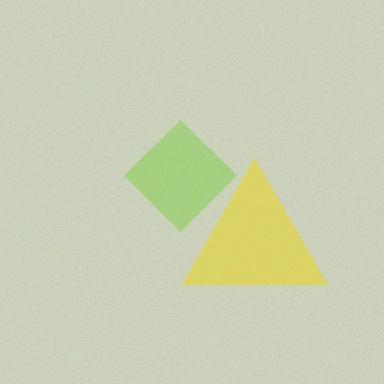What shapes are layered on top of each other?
The layered shapes are: a lime diamond, a yellow triangle.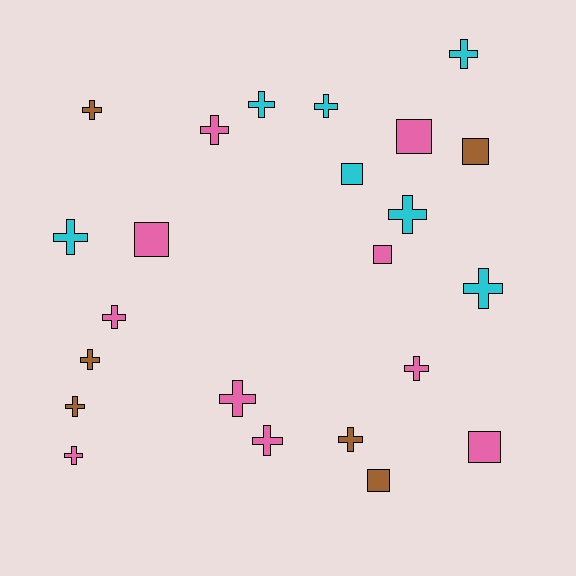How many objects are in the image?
There are 23 objects.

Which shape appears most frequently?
Cross, with 16 objects.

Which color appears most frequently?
Pink, with 10 objects.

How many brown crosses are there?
There are 4 brown crosses.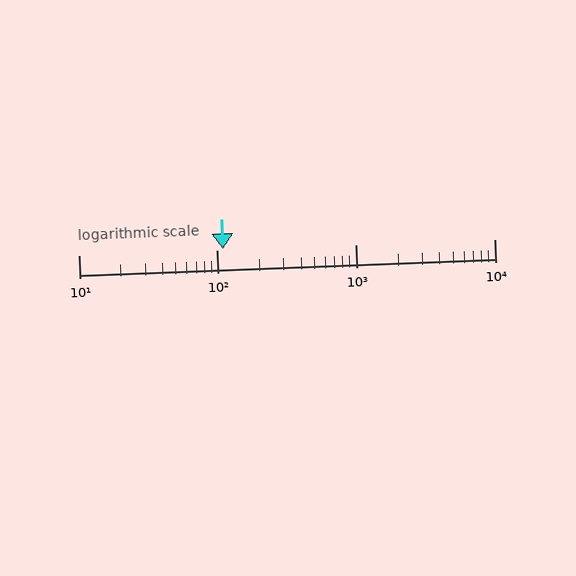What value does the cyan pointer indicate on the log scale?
The pointer indicates approximately 110.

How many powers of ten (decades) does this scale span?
The scale spans 3 decades, from 10 to 10000.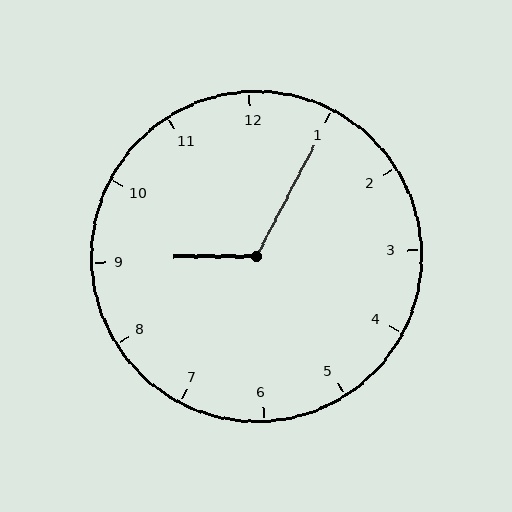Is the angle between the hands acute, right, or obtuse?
It is obtuse.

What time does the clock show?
9:05.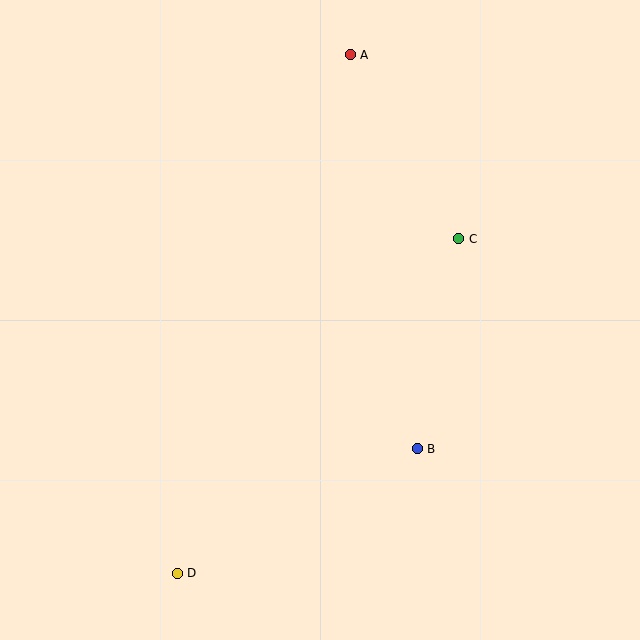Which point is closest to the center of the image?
Point C at (459, 239) is closest to the center.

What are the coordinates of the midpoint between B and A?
The midpoint between B and A is at (384, 252).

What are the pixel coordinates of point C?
Point C is at (459, 239).